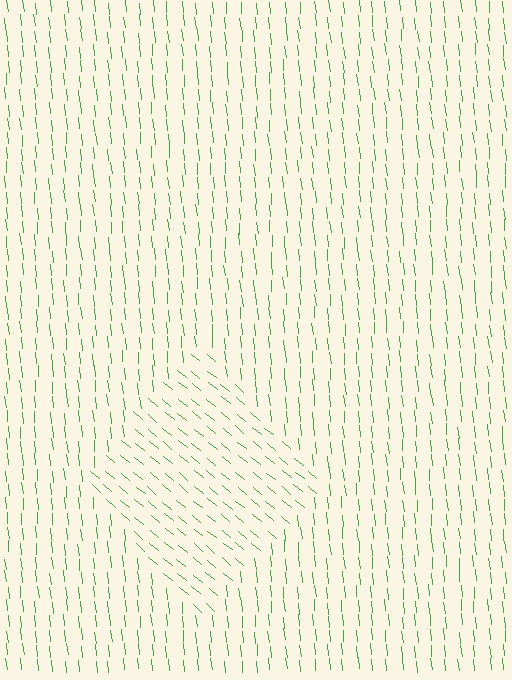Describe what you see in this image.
The image is filled with small green line segments. A diamond region in the image has lines oriented differently from the surrounding lines, creating a visible texture boundary.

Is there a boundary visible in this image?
Yes, there is a texture boundary formed by a change in line orientation.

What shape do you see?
I see a diamond.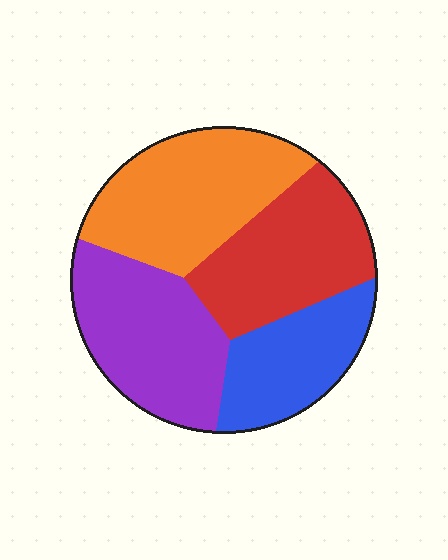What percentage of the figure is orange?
Orange takes up between a sixth and a third of the figure.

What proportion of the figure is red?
Red takes up about one quarter (1/4) of the figure.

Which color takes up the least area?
Blue, at roughly 20%.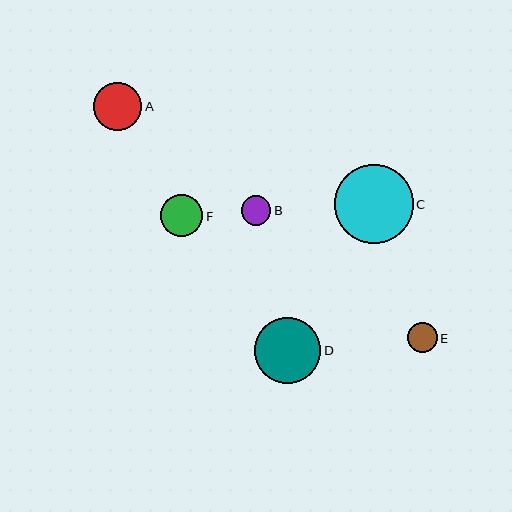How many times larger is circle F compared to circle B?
Circle F is approximately 1.4 times the size of circle B.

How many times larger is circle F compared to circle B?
Circle F is approximately 1.4 times the size of circle B.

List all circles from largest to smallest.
From largest to smallest: C, D, A, F, B, E.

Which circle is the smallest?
Circle E is the smallest with a size of approximately 29 pixels.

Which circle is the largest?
Circle C is the largest with a size of approximately 79 pixels.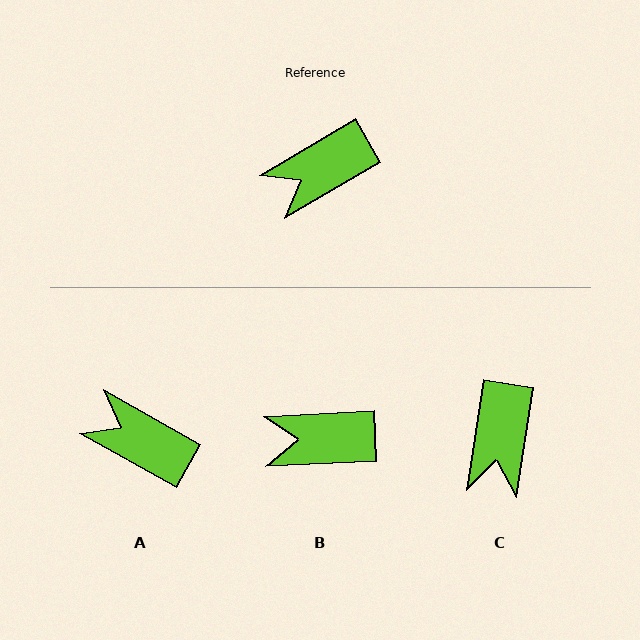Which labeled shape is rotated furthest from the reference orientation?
A, about 60 degrees away.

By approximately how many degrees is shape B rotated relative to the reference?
Approximately 28 degrees clockwise.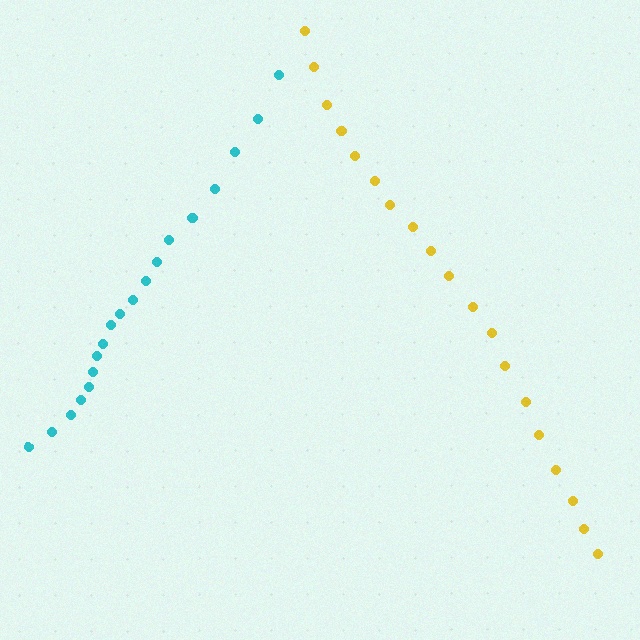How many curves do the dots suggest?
There are 2 distinct paths.